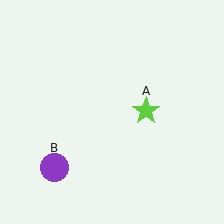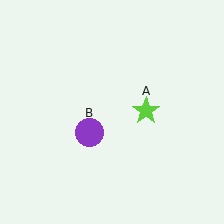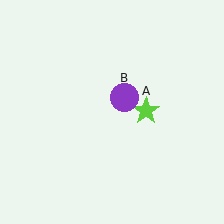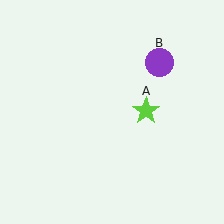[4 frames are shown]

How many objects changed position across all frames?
1 object changed position: purple circle (object B).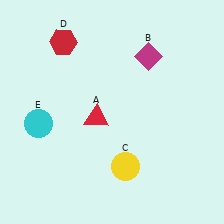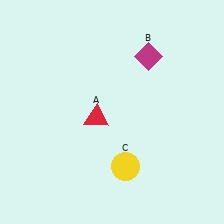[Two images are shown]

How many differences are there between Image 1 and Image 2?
There are 2 differences between the two images.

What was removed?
The cyan circle (E), the red hexagon (D) were removed in Image 2.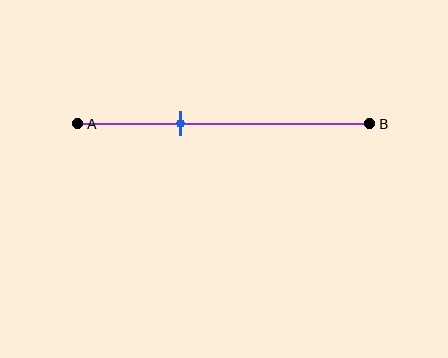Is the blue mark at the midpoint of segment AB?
No, the mark is at about 35% from A, not at the 50% midpoint.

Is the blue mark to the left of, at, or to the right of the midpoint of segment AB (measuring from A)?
The blue mark is to the left of the midpoint of segment AB.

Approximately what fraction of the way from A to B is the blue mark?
The blue mark is approximately 35% of the way from A to B.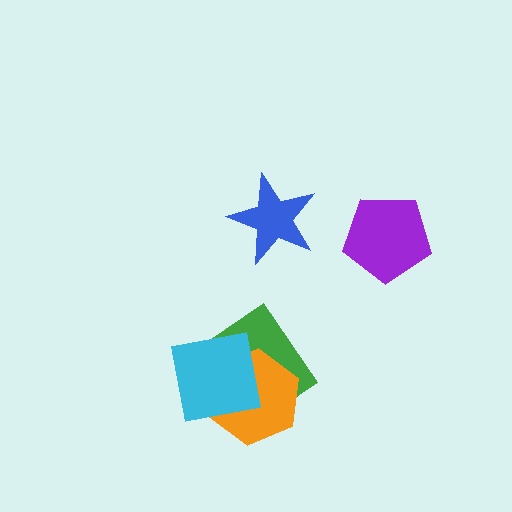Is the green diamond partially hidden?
Yes, it is partially covered by another shape.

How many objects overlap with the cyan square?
2 objects overlap with the cyan square.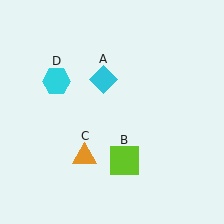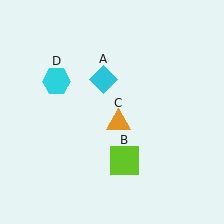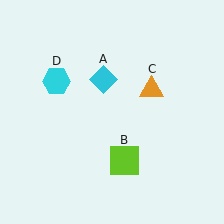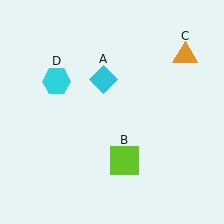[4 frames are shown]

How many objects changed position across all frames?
1 object changed position: orange triangle (object C).